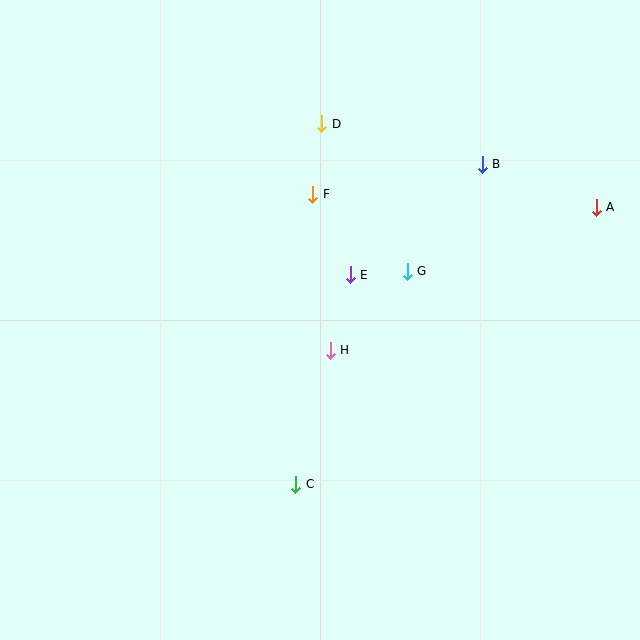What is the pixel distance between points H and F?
The distance between H and F is 157 pixels.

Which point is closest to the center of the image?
Point H at (330, 350) is closest to the center.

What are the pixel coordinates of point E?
Point E is at (350, 275).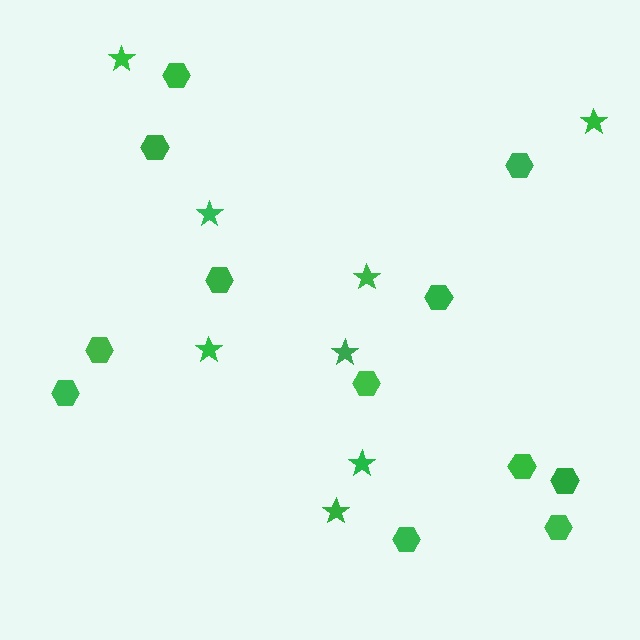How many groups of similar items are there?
There are 2 groups: one group of stars (8) and one group of hexagons (12).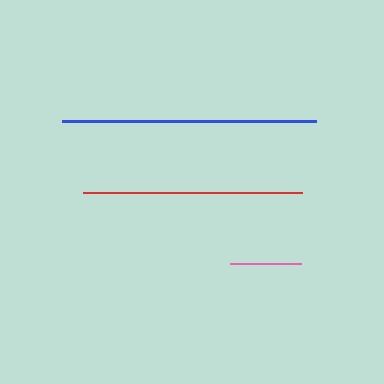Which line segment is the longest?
The blue line is the longest at approximately 254 pixels.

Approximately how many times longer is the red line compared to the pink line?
The red line is approximately 3.1 times the length of the pink line.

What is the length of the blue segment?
The blue segment is approximately 254 pixels long.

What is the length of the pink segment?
The pink segment is approximately 71 pixels long.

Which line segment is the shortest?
The pink line is the shortest at approximately 71 pixels.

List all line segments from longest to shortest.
From longest to shortest: blue, red, pink.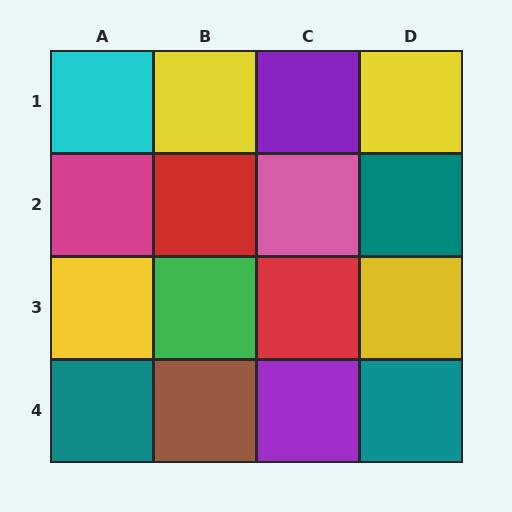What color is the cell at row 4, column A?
Teal.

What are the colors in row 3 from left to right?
Yellow, green, red, yellow.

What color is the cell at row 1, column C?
Purple.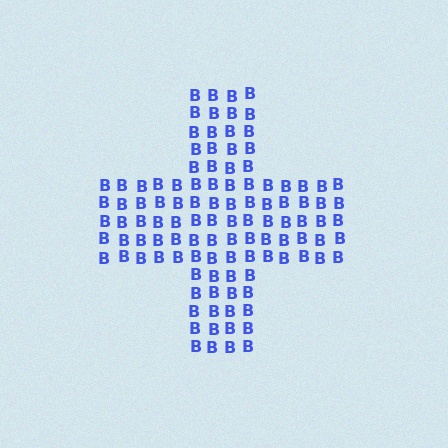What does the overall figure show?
The overall figure shows a cross.